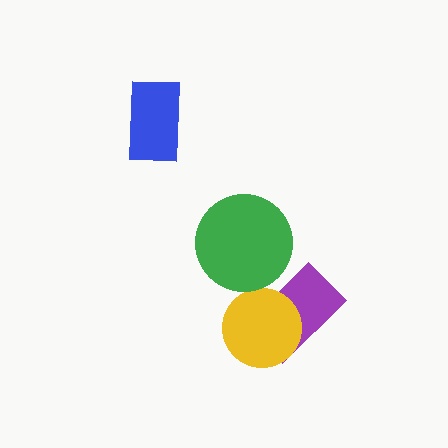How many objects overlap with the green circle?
0 objects overlap with the green circle.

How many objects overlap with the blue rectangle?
0 objects overlap with the blue rectangle.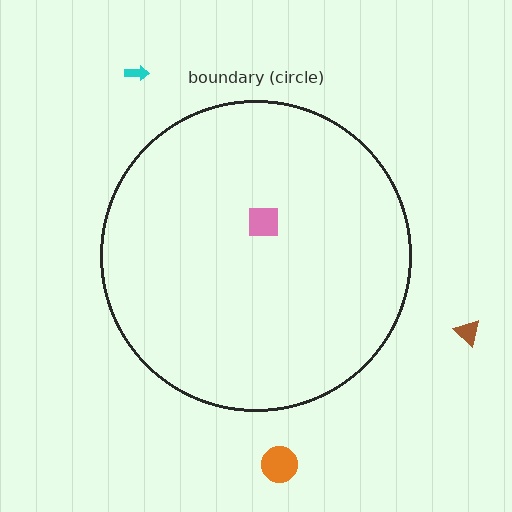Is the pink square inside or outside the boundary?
Inside.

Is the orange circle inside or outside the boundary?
Outside.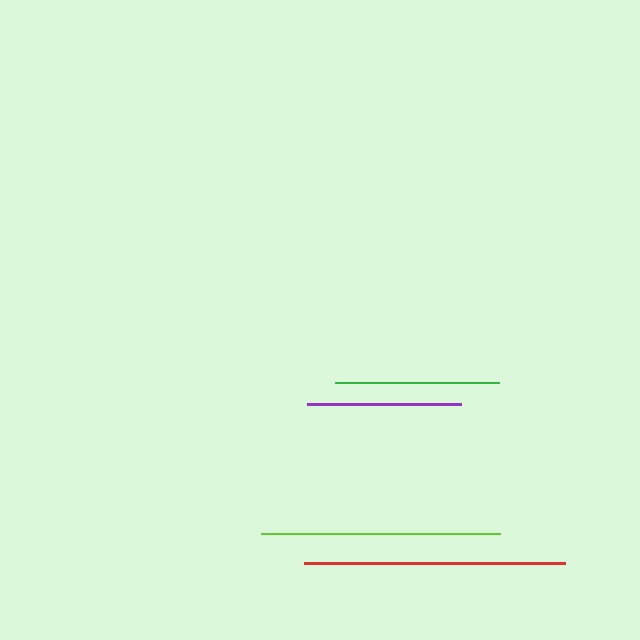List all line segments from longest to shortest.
From longest to shortest: red, lime, green, purple.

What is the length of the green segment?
The green segment is approximately 164 pixels long.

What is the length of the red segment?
The red segment is approximately 261 pixels long.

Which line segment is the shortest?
The purple line is the shortest at approximately 154 pixels.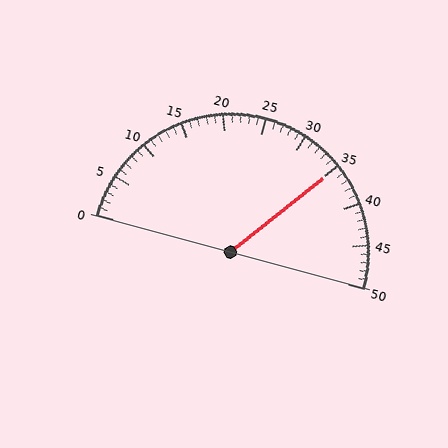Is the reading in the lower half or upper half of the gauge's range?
The reading is in the upper half of the range (0 to 50).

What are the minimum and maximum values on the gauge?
The gauge ranges from 0 to 50.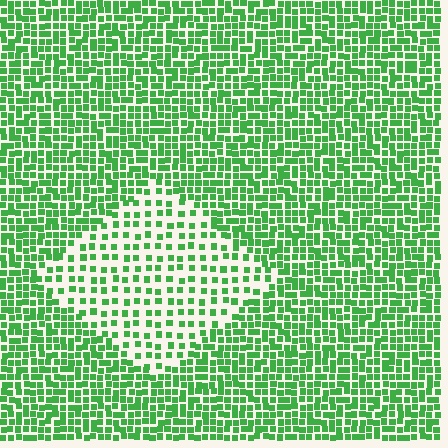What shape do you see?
I see a diamond.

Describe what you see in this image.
The image contains small green elements arranged at two different densities. A diamond-shaped region is visible where the elements are less densely packed than the surrounding area.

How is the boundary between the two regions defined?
The boundary is defined by a change in element density (approximately 2.2x ratio). All elements are the same color, size, and shape.